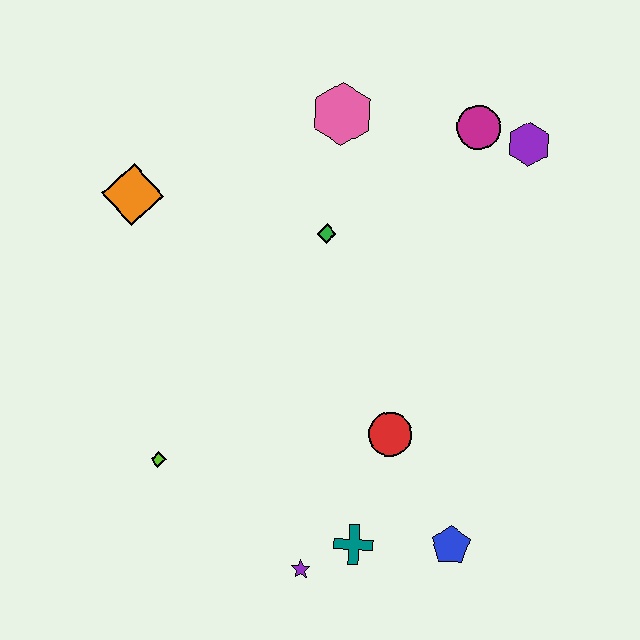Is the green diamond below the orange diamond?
Yes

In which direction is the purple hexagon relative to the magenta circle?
The purple hexagon is to the right of the magenta circle.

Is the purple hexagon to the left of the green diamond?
No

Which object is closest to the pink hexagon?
The green diamond is closest to the pink hexagon.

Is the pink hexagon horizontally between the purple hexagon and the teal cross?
No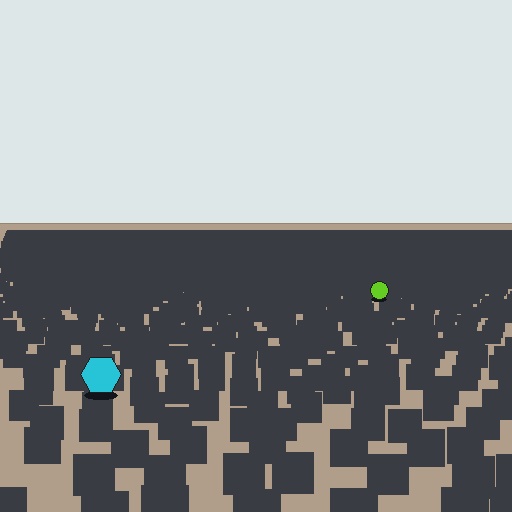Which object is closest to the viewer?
The cyan hexagon is closest. The texture marks near it are larger and more spread out.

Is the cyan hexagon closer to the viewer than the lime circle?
Yes. The cyan hexagon is closer — you can tell from the texture gradient: the ground texture is coarser near it.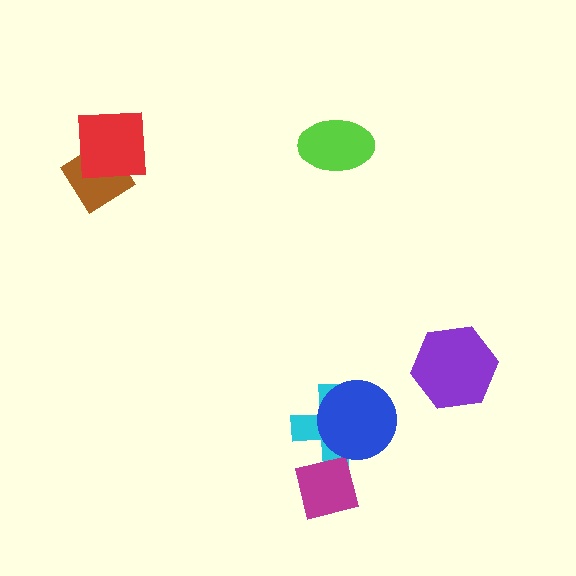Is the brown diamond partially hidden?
Yes, it is partially covered by another shape.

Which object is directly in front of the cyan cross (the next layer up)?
The magenta square is directly in front of the cyan cross.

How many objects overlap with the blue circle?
1 object overlaps with the blue circle.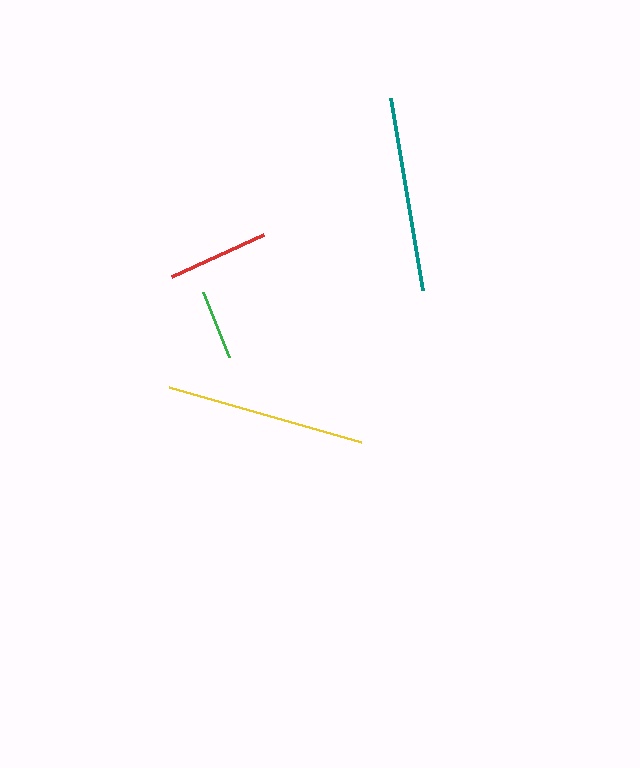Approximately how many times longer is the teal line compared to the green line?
The teal line is approximately 2.8 times the length of the green line.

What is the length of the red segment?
The red segment is approximately 102 pixels long.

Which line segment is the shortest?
The green line is the shortest at approximately 70 pixels.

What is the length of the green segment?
The green segment is approximately 70 pixels long.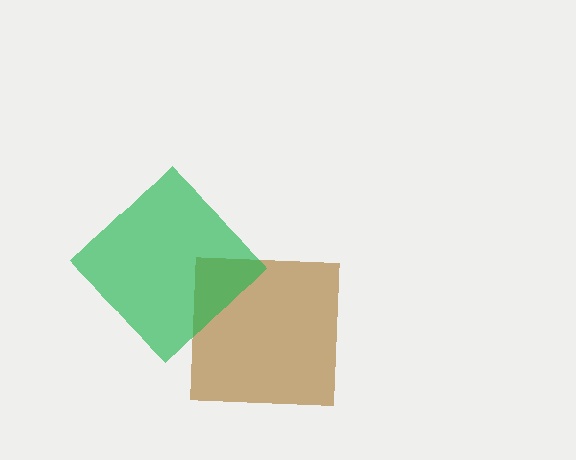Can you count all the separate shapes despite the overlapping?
Yes, there are 2 separate shapes.